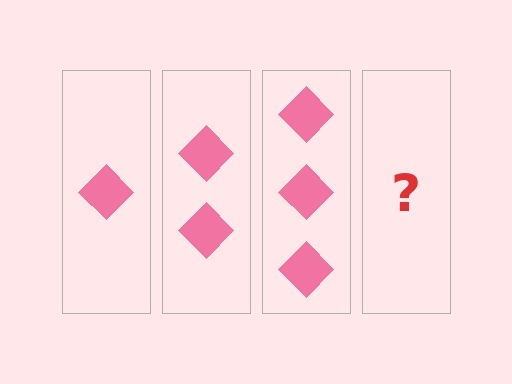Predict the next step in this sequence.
The next step is 4 diamonds.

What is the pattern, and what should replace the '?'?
The pattern is that each step adds one more diamond. The '?' should be 4 diamonds.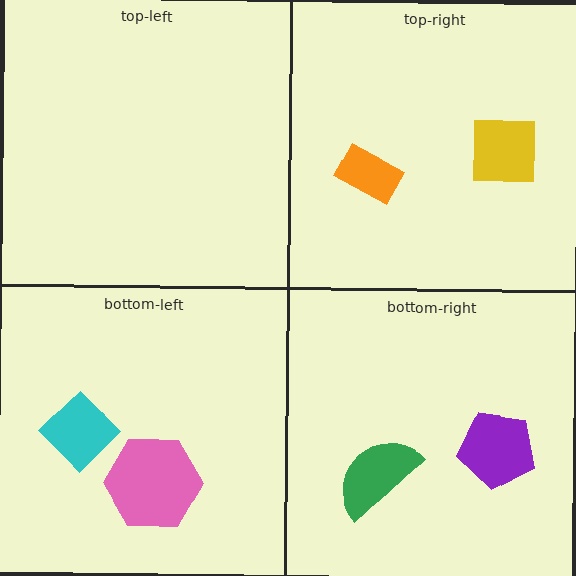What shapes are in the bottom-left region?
The cyan diamond, the pink hexagon.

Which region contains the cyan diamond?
The bottom-left region.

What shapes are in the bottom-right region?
The purple pentagon, the green semicircle.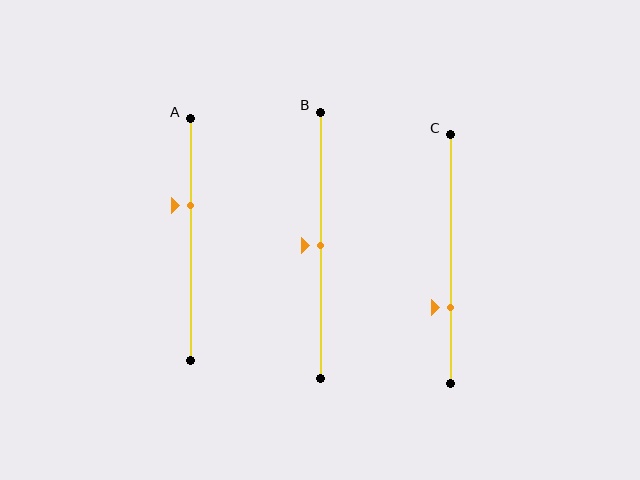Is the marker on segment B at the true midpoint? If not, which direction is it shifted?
Yes, the marker on segment B is at the true midpoint.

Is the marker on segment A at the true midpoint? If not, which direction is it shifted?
No, the marker on segment A is shifted upward by about 14% of the segment length.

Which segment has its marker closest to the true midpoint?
Segment B has its marker closest to the true midpoint.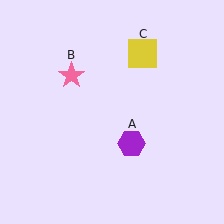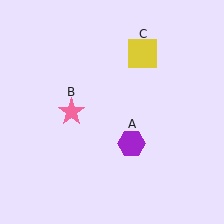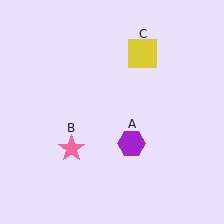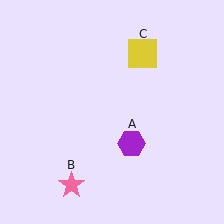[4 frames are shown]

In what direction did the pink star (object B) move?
The pink star (object B) moved down.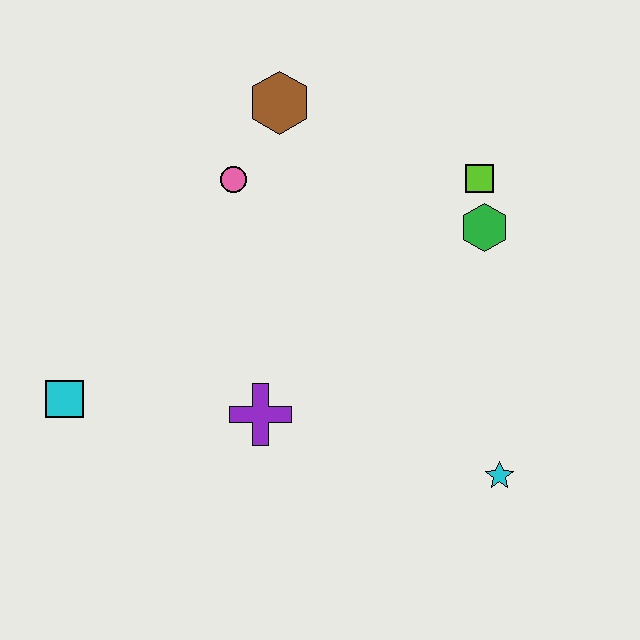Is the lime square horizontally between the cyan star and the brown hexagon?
Yes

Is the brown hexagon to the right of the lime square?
No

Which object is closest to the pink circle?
The brown hexagon is closest to the pink circle.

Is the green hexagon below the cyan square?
No